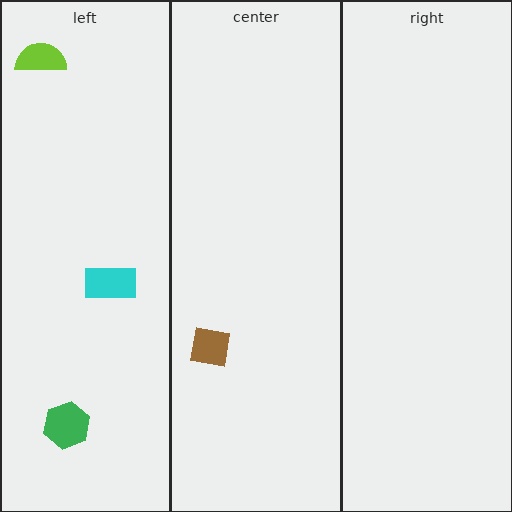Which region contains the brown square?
The center region.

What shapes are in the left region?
The cyan rectangle, the green hexagon, the lime semicircle.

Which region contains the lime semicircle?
The left region.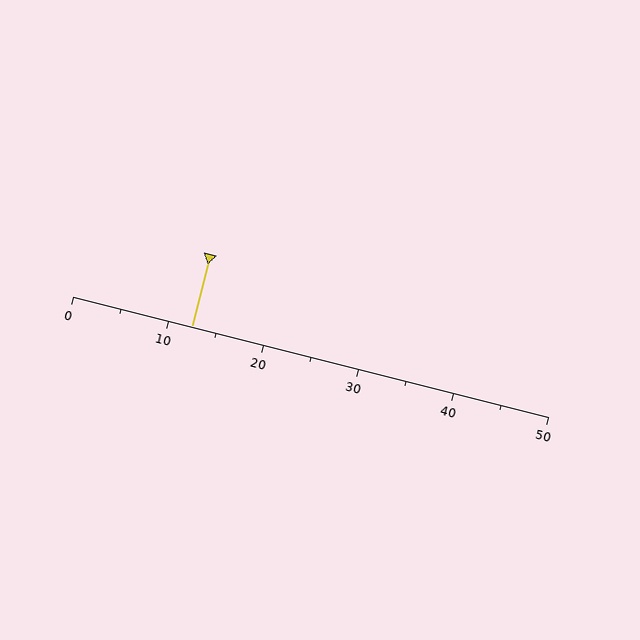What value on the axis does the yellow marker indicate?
The marker indicates approximately 12.5.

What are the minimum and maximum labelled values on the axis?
The axis runs from 0 to 50.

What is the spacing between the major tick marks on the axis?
The major ticks are spaced 10 apart.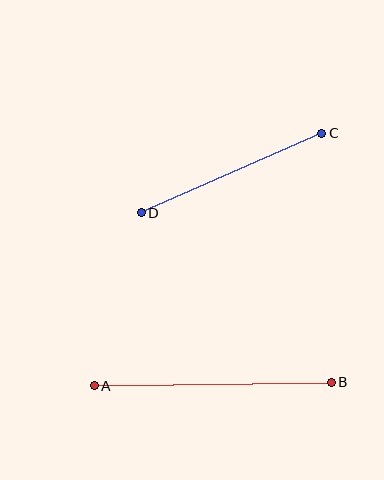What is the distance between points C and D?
The distance is approximately 197 pixels.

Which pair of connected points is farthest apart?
Points A and B are farthest apart.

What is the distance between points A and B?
The distance is approximately 237 pixels.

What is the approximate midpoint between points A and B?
The midpoint is at approximately (213, 384) pixels.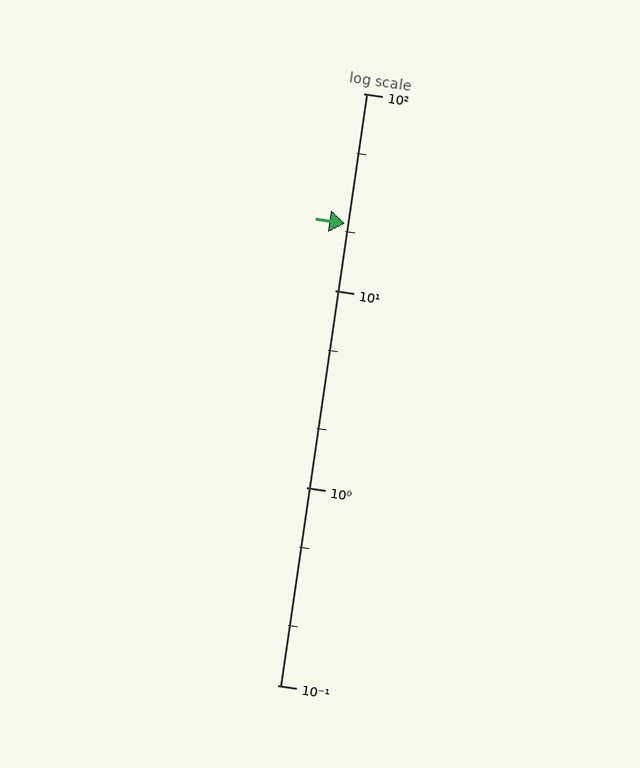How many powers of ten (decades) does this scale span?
The scale spans 3 decades, from 0.1 to 100.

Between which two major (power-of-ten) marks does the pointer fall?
The pointer is between 10 and 100.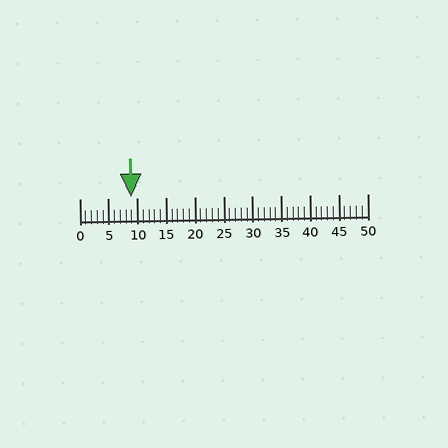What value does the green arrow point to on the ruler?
The green arrow points to approximately 9.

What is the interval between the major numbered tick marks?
The major tick marks are spaced 5 units apart.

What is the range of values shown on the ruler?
The ruler shows values from 0 to 50.